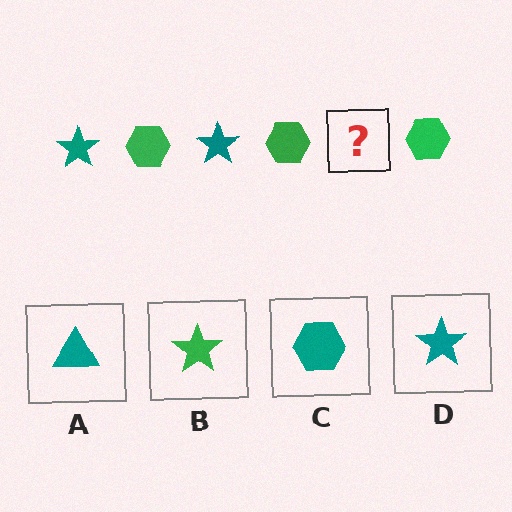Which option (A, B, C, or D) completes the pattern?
D.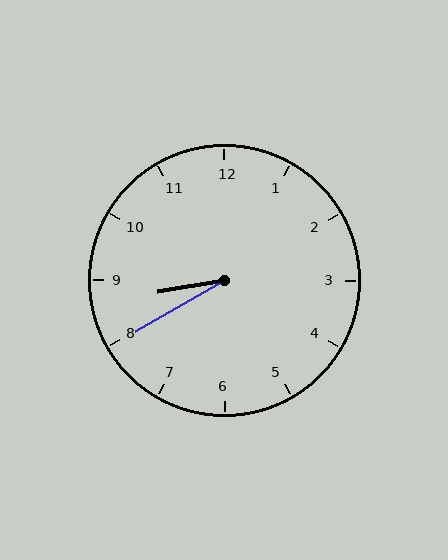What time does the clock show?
8:40.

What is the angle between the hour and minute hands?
Approximately 20 degrees.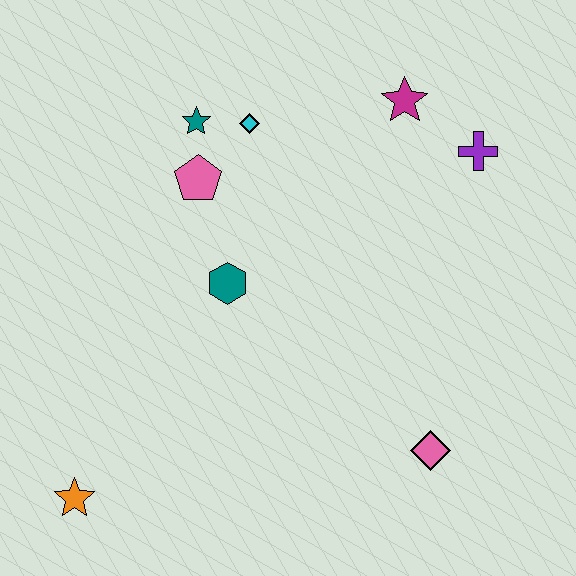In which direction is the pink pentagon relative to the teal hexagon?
The pink pentagon is above the teal hexagon.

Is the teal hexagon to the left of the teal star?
No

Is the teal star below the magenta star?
Yes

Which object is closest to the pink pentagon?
The teal star is closest to the pink pentagon.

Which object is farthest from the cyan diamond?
The orange star is farthest from the cyan diamond.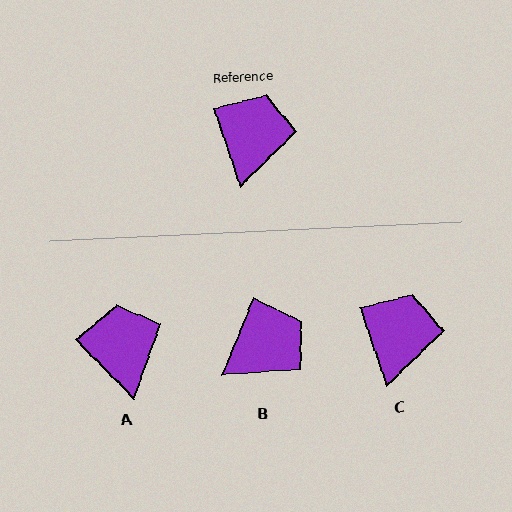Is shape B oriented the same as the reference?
No, it is off by about 41 degrees.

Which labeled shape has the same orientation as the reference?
C.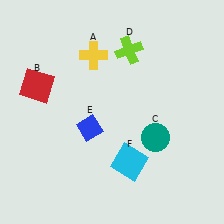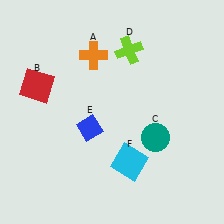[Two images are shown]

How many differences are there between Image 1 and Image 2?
There is 1 difference between the two images.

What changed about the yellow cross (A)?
In Image 1, A is yellow. In Image 2, it changed to orange.